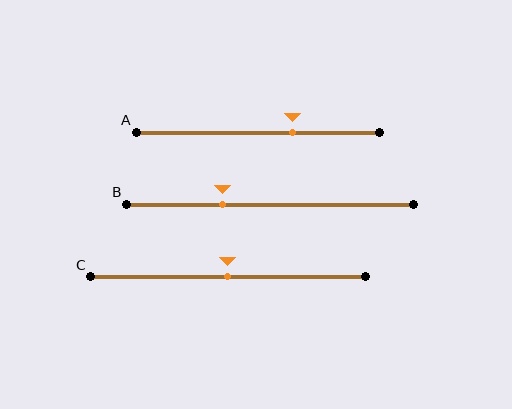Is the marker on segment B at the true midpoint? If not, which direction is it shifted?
No, the marker on segment B is shifted to the left by about 17% of the segment length.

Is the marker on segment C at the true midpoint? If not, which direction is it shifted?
Yes, the marker on segment C is at the true midpoint.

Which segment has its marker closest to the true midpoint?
Segment C has its marker closest to the true midpoint.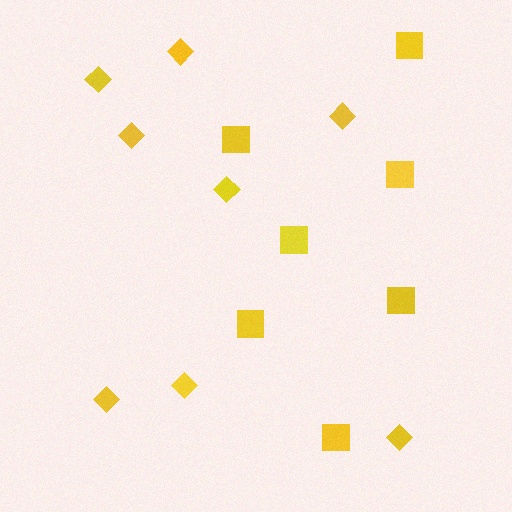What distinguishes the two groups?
There are 2 groups: one group of diamonds (8) and one group of squares (7).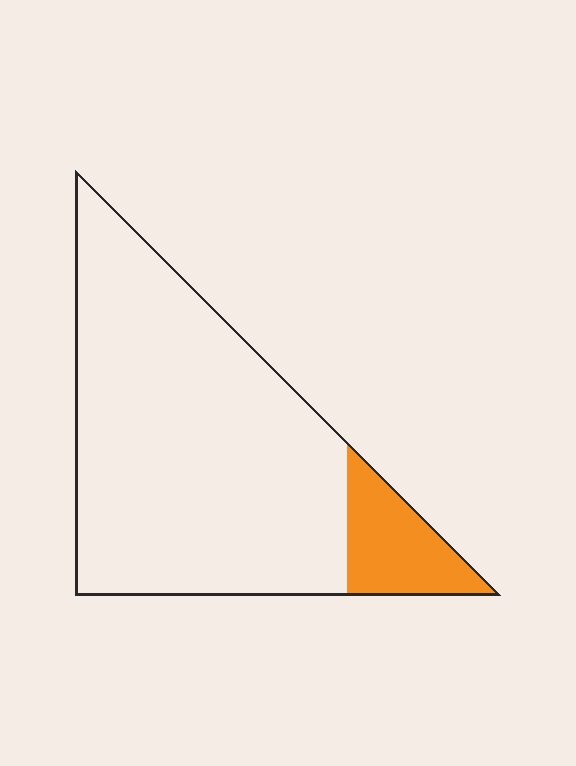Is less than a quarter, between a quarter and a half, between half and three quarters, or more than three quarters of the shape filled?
Less than a quarter.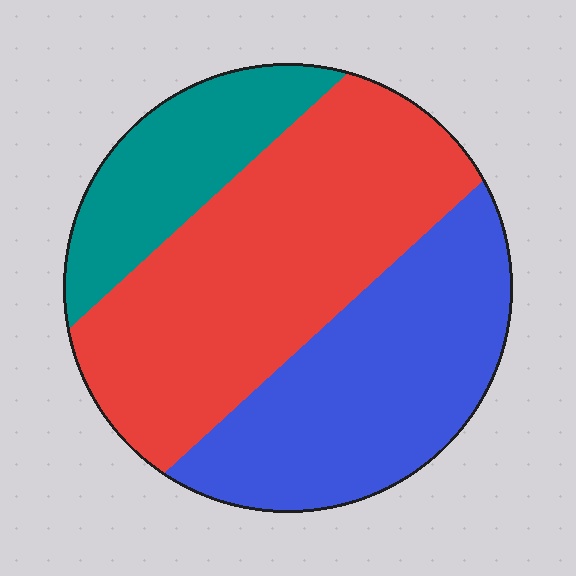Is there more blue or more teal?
Blue.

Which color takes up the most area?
Red, at roughly 45%.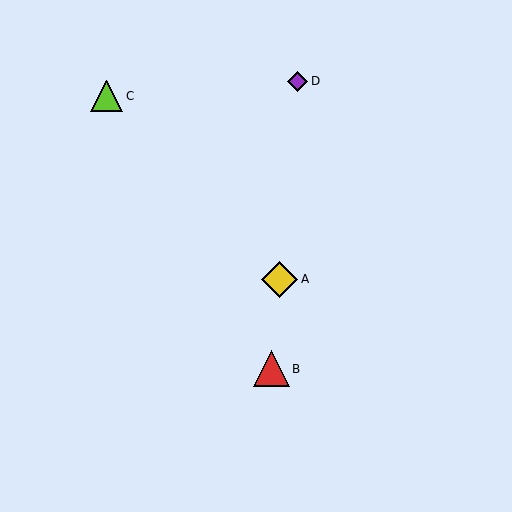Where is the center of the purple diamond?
The center of the purple diamond is at (297, 81).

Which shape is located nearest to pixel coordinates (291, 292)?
The yellow diamond (labeled A) at (280, 279) is nearest to that location.